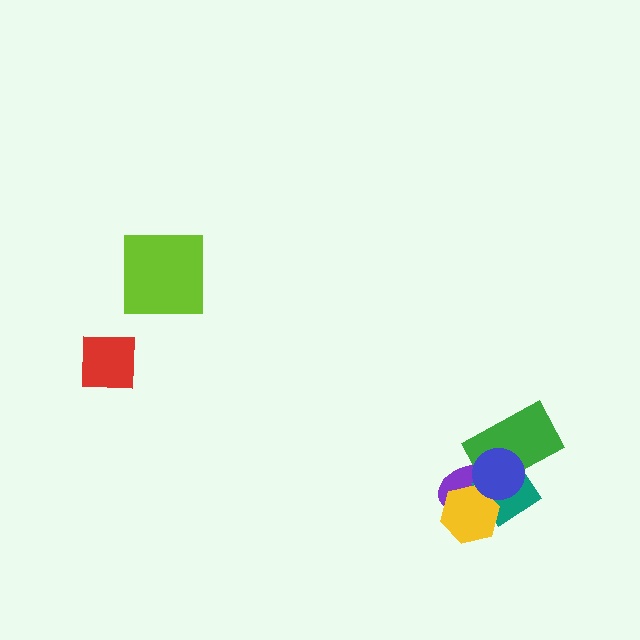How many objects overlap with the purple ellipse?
4 objects overlap with the purple ellipse.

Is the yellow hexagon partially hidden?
Yes, it is partially covered by another shape.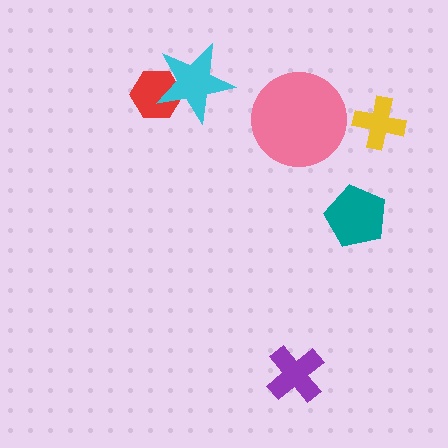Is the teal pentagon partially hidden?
No, no other shape covers it.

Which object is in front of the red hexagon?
The cyan star is in front of the red hexagon.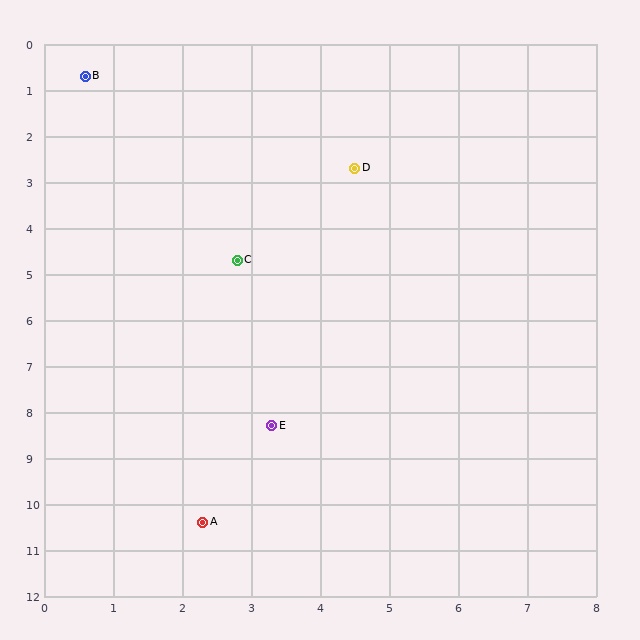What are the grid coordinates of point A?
Point A is at approximately (2.3, 10.4).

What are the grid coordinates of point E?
Point E is at approximately (3.3, 8.3).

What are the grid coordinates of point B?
Point B is at approximately (0.6, 0.7).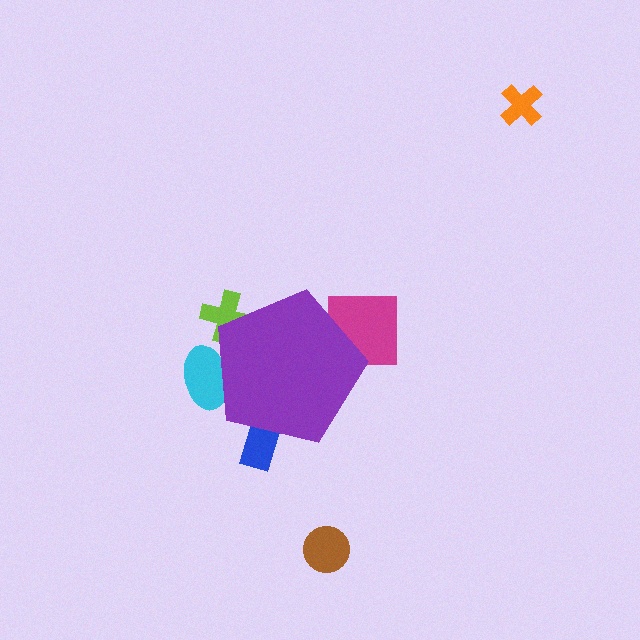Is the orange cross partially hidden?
No, the orange cross is fully visible.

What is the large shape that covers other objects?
A purple pentagon.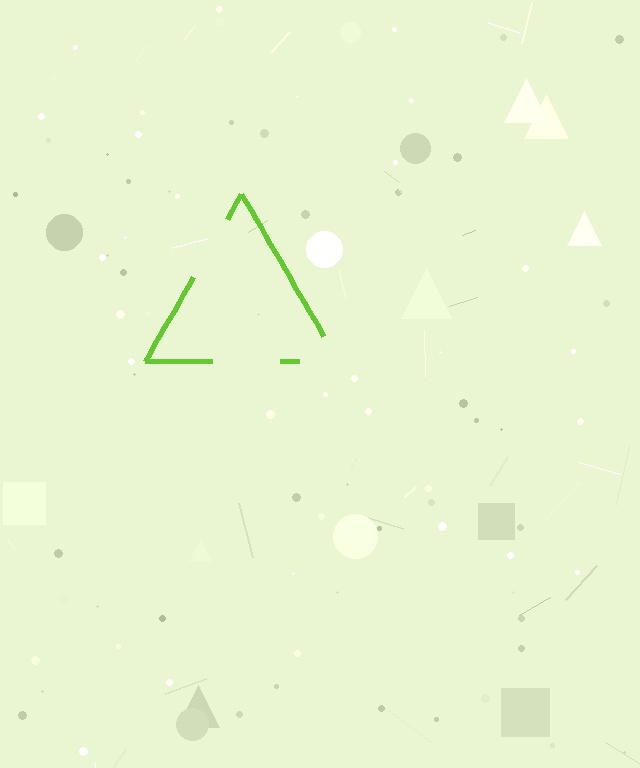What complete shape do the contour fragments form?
The contour fragments form a triangle.